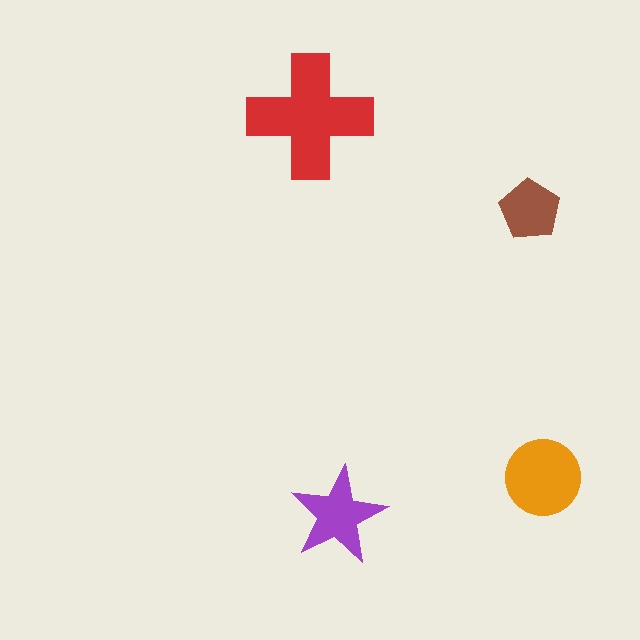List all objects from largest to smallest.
The red cross, the orange circle, the purple star, the brown pentagon.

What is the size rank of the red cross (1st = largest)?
1st.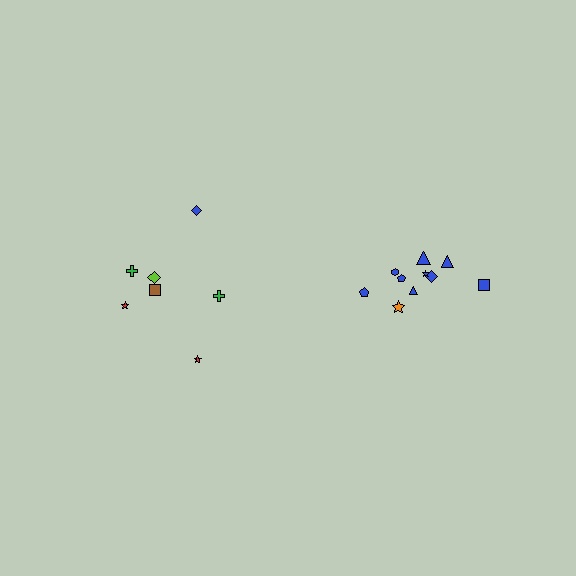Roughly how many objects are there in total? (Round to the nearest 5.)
Roughly 15 objects in total.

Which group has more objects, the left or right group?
The right group.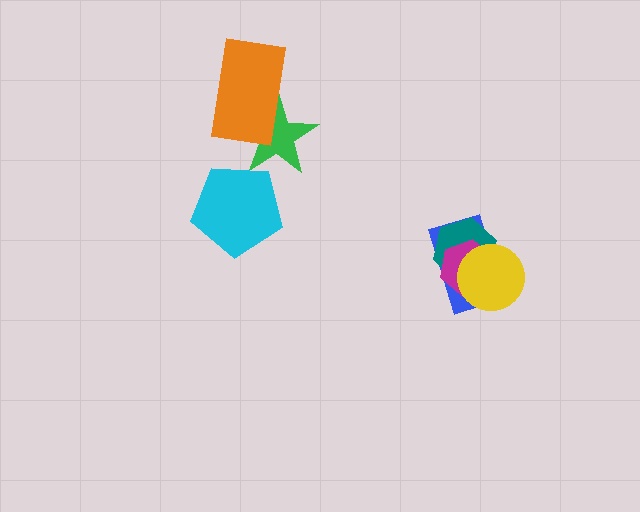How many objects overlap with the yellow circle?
3 objects overlap with the yellow circle.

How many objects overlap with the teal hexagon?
3 objects overlap with the teal hexagon.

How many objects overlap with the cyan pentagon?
0 objects overlap with the cyan pentagon.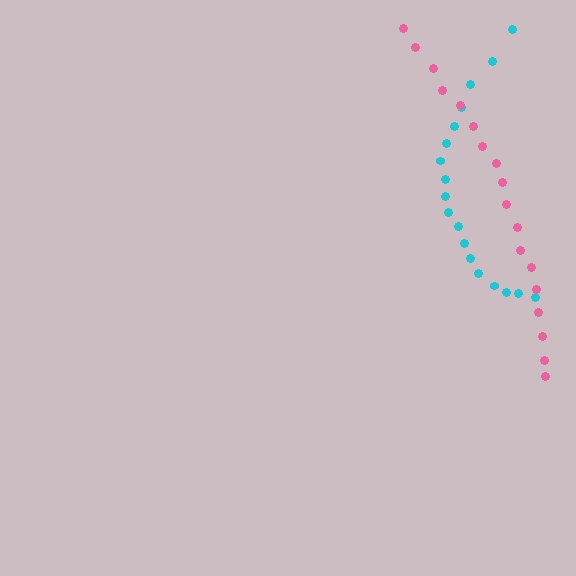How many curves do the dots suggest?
There are 2 distinct paths.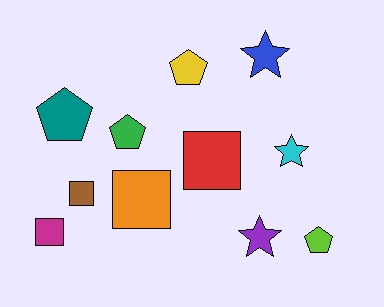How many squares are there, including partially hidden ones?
There are 4 squares.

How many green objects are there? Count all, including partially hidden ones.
There is 1 green object.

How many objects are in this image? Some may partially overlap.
There are 11 objects.